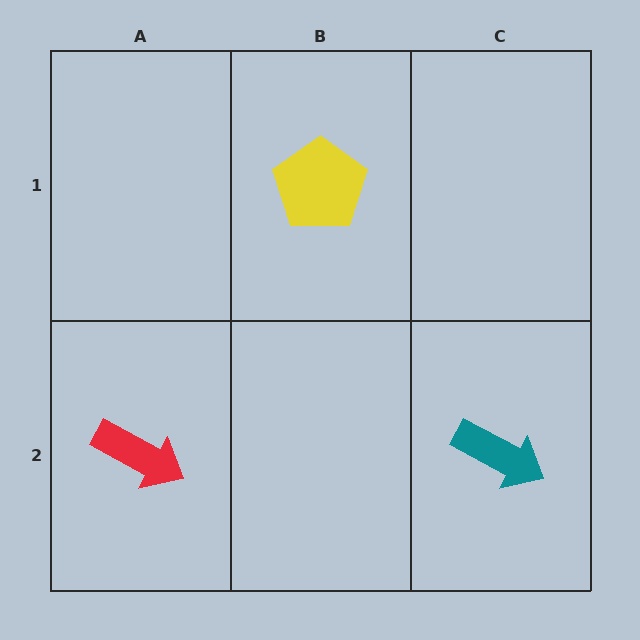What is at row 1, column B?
A yellow pentagon.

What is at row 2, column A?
A red arrow.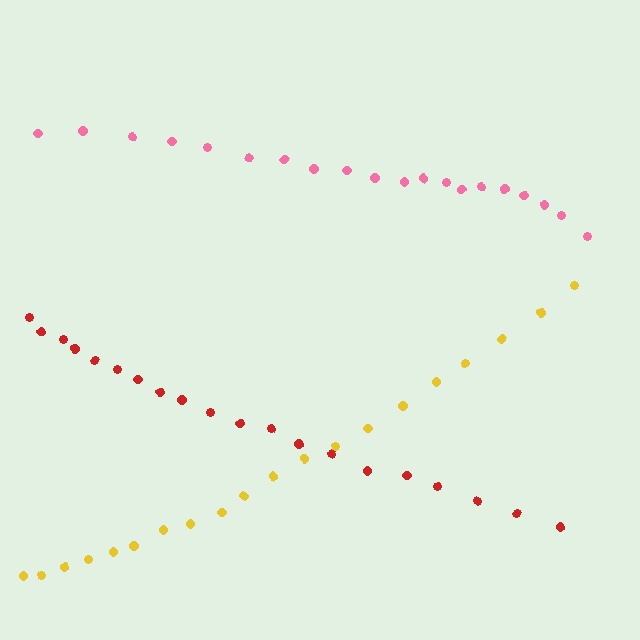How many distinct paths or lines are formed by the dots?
There are 3 distinct paths.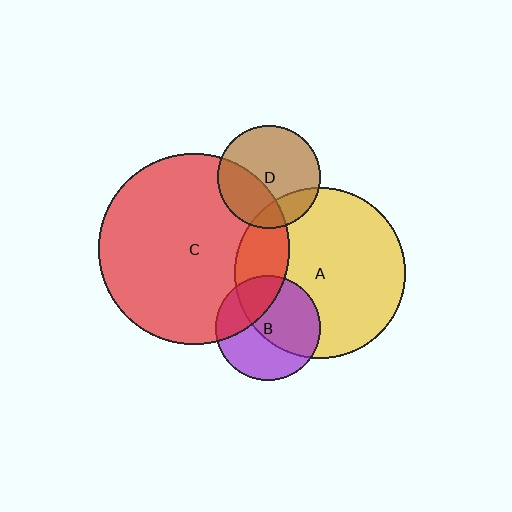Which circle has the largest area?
Circle C (red).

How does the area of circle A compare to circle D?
Approximately 2.7 times.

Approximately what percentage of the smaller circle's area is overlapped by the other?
Approximately 55%.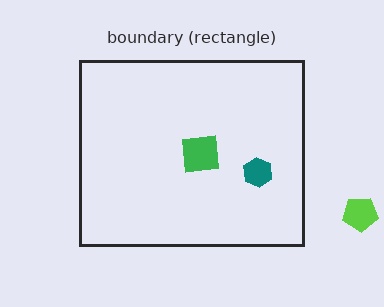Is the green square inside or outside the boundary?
Inside.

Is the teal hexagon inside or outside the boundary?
Inside.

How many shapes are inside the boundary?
2 inside, 1 outside.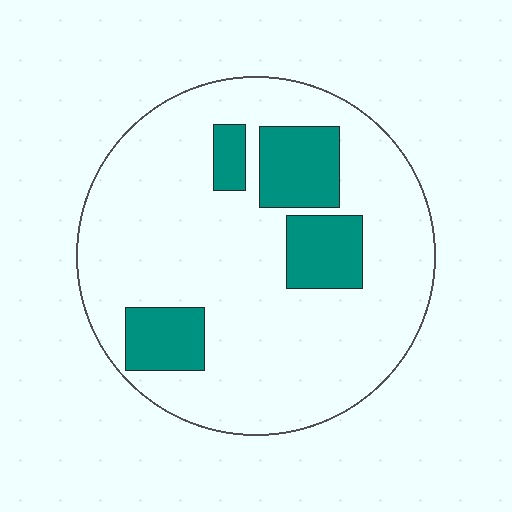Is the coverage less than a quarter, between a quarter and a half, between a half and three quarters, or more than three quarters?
Less than a quarter.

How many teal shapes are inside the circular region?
4.